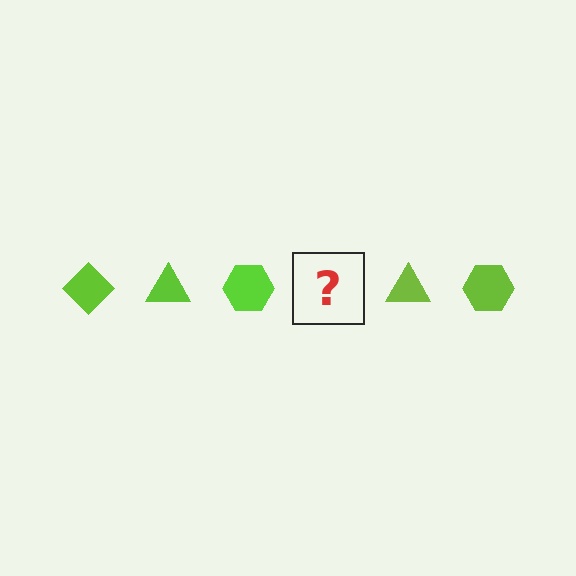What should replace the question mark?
The question mark should be replaced with a lime diamond.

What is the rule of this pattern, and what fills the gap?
The rule is that the pattern cycles through diamond, triangle, hexagon shapes in lime. The gap should be filled with a lime diamond.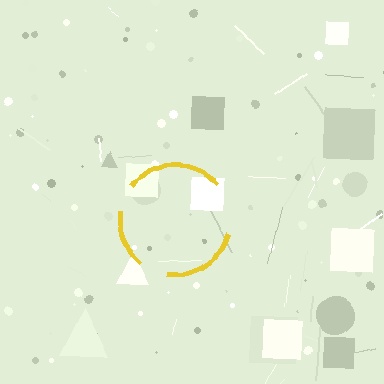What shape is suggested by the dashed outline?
The dashed outline suggests a circle.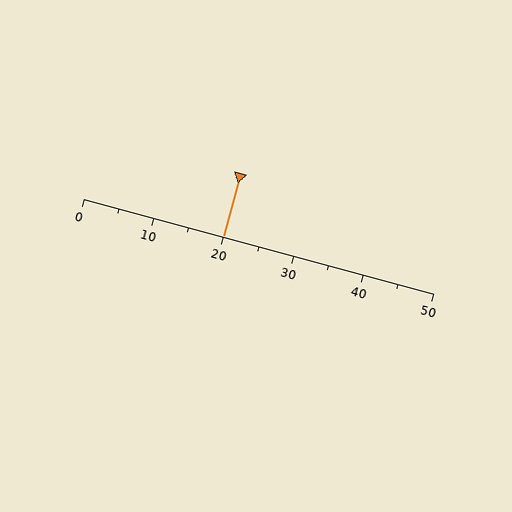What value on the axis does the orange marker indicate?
The marker indicates approximately 20.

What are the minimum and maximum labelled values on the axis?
The axis runs from 0 to 50.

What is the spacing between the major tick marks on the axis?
The major ticks are spaced 10 apart.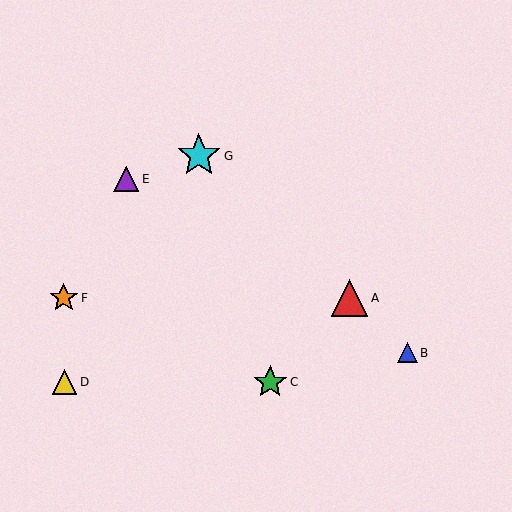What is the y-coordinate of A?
Object A is at y≈298.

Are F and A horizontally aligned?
Yes, both are at y≈298.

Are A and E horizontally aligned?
No, A is at y≈298 and E is at y≈179.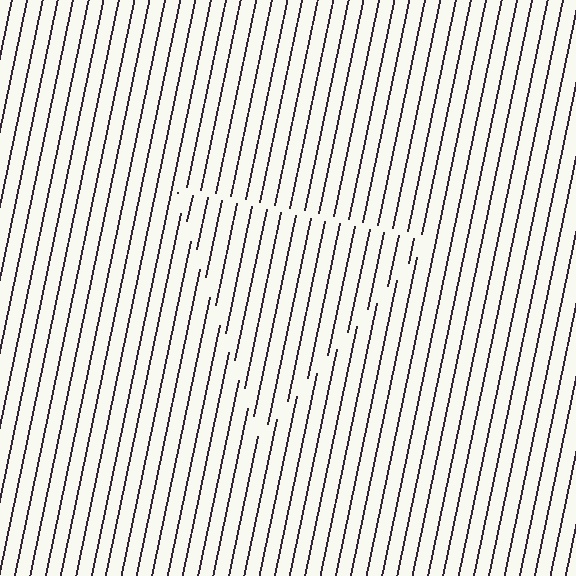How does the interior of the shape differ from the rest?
The interior of the shape contains the same grating, shifted by half a period — the contour is defined by the phase discontinuity where line-ends from the inner and outer gratings abut.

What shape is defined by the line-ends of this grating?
An illusory triangle. The interior of the shape contains the same grating, shifted by half a period — the contour is defined by the phase discontinuity where line-ends from the inner and outer gratings abut.